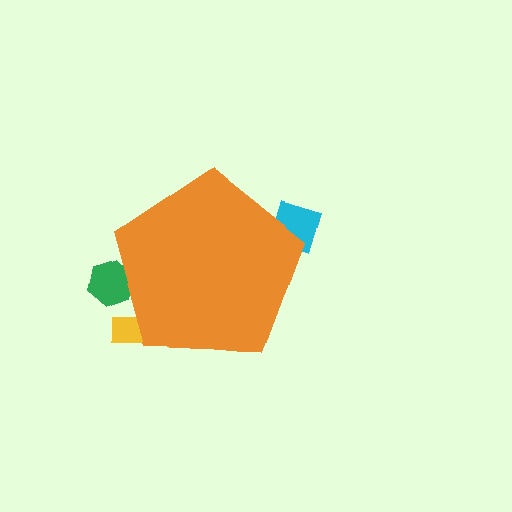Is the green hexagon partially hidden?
Yes, the green hexagon is partially hidden behind the orange pentagon.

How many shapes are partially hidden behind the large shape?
3 shapes are partially hidden.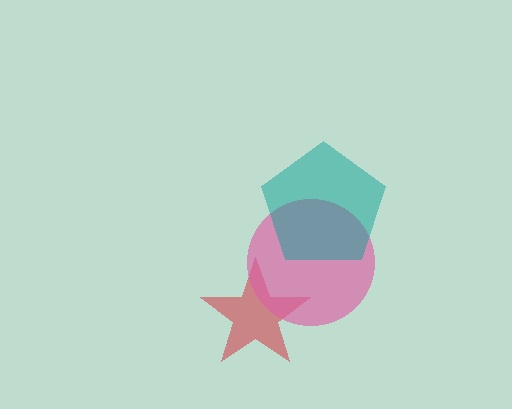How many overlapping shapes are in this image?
There are 3 overlapping shapes in the image.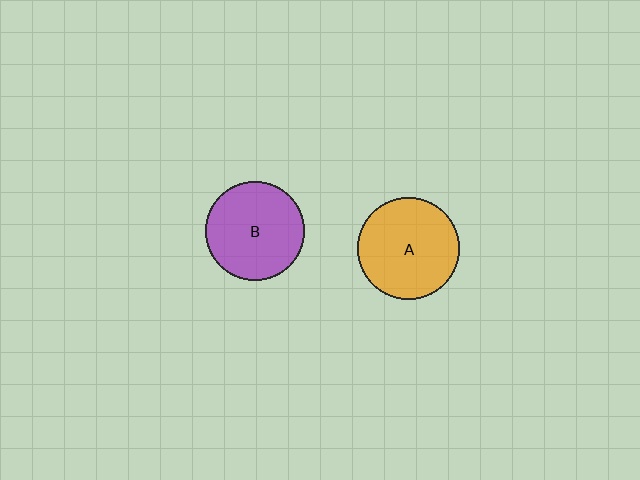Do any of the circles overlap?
No, none of the circles overlap.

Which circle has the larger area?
Circle A (orange).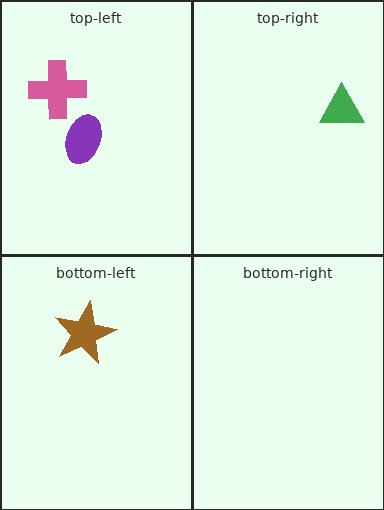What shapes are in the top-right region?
The green triangle.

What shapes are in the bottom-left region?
The brown star.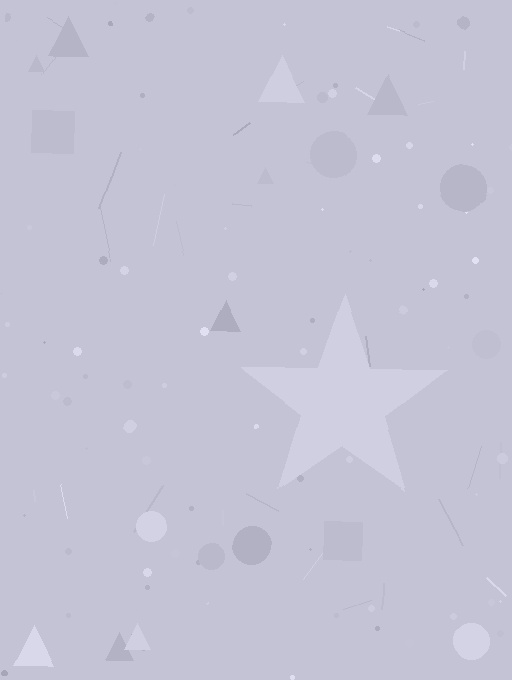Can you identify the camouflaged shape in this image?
The camouflaged shape is a star.